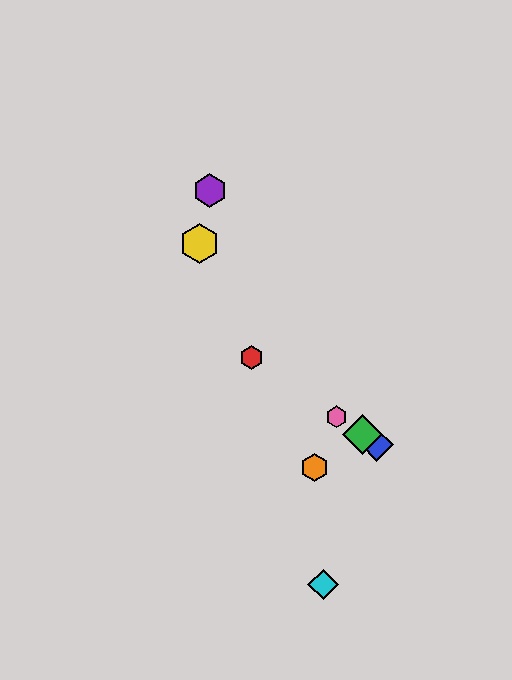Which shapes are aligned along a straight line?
The red hexagon, the blue diamond, the green diamond, the pink hexagon are aligned along a straight line.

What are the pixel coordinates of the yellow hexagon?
The yellow hexagon is at (199, 243).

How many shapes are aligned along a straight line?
4 shapes (the red hexagon, the blue diamond, the green diamond, the pink hexagon) are aligned along a straight line.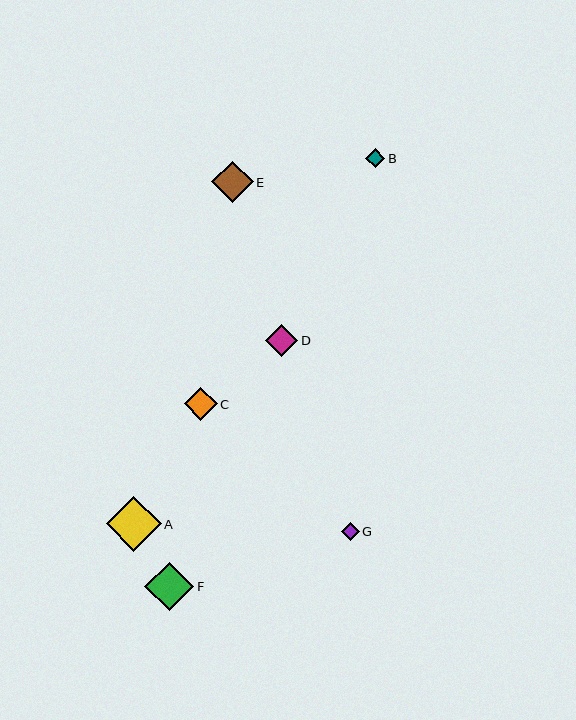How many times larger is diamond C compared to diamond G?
Diamond C is approximately 1.8 times the size of diamond G.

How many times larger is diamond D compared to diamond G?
Diamond D is approximately 1.8 times the size of diamond G.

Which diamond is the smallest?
Diamond G is the smallest with a size of approximately 18 pixels.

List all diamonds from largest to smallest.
From largest to smallest: A, F, E, C, D, B, G.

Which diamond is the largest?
Diamond A is the largest with a size of approximately 55 pixels.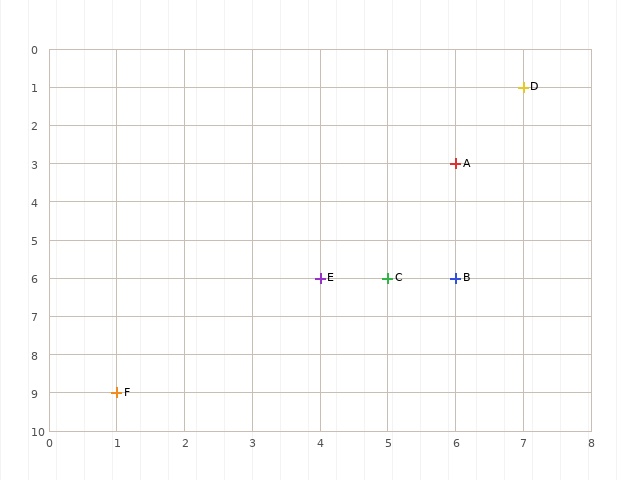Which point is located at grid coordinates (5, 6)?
Point C is at (5, 6).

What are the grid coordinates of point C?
Point C is at grid coordinates (5, 6).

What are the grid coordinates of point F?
Point F is at grid coordinates (1, 9).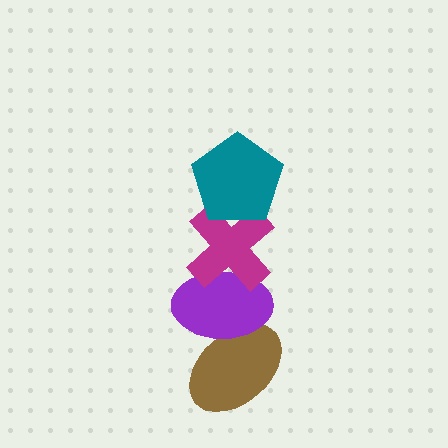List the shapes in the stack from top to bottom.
From top to bottom: the teal pentagon, the magenta cross, the purple ellipse, the brown ellipse.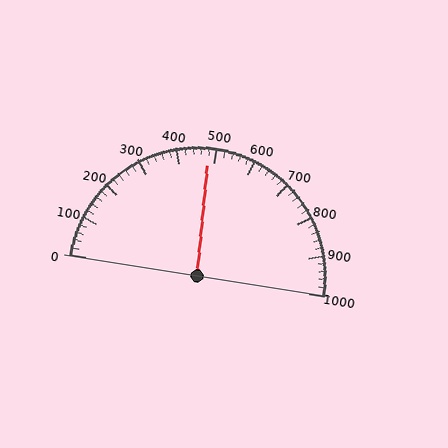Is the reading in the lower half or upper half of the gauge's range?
The reading is in the lower half of the range (0 to 1000).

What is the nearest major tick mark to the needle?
The nearest major tick mark is 500.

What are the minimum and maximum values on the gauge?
The gauge ranges from 0 to 1000.